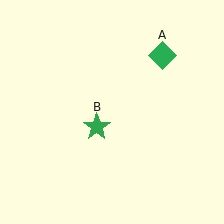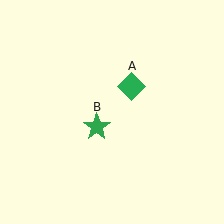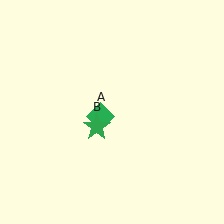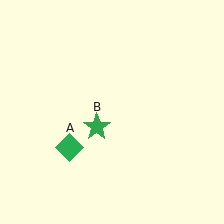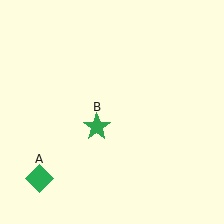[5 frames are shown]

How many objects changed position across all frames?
1 object changed position: green diamond (object A).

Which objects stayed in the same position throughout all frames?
Green star (object B) remained stationary.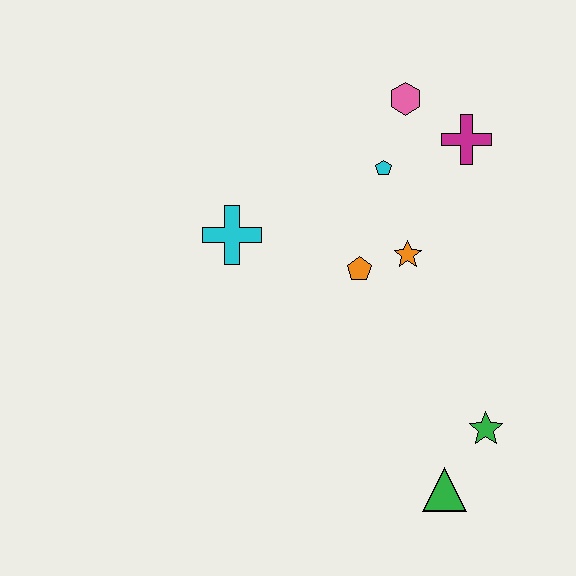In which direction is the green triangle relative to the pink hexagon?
The green triangle is below the pink hexagon.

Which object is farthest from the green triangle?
The pink hexagon is farthest from the green triangle.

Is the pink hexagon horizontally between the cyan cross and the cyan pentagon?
No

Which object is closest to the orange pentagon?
The orange star is closest to the orange pentagon.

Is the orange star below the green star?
No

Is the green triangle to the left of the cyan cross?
No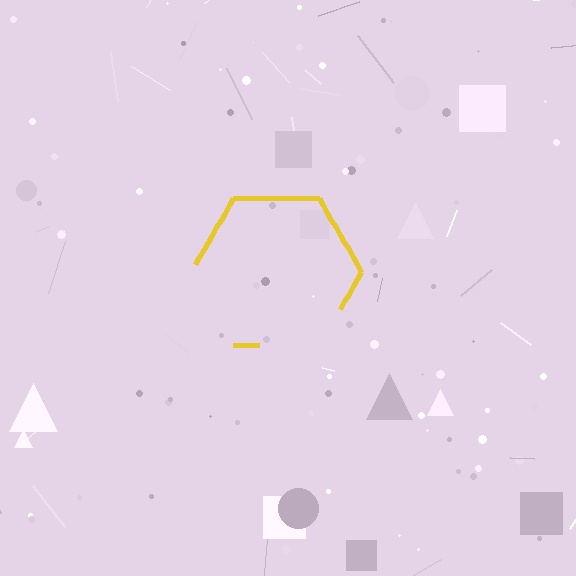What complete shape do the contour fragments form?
The contour fragments form a hexagon.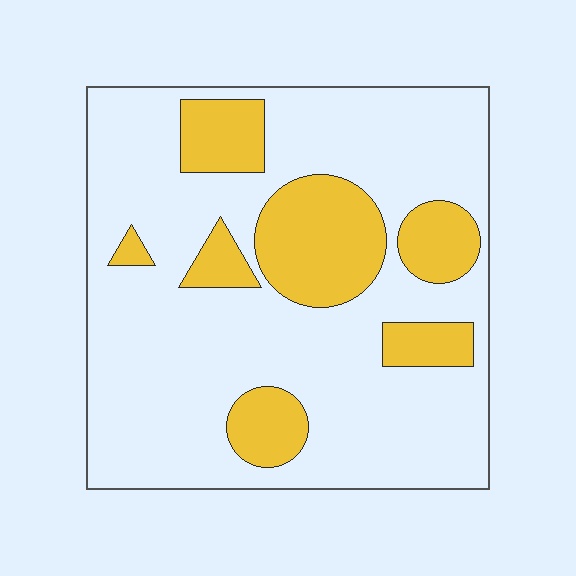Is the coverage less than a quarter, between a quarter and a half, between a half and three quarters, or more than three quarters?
Less than a quarter.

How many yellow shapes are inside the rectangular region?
7.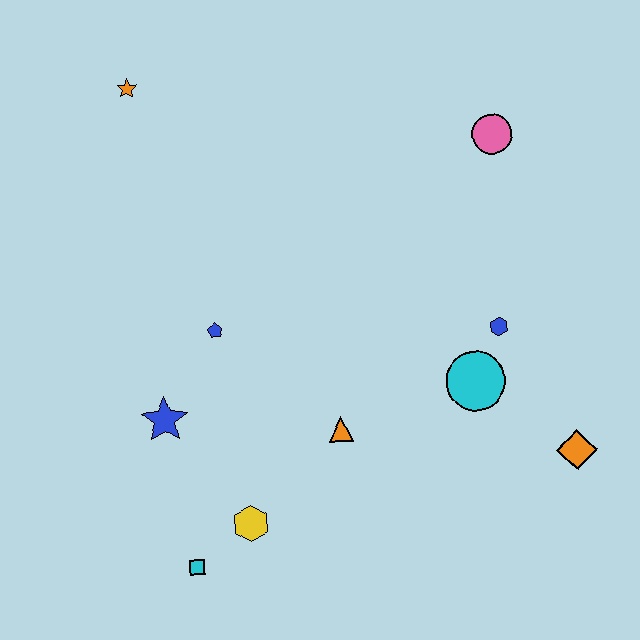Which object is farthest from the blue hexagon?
The orange star is farthest from the blue hexagon.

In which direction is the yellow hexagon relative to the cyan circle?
The yellow hexagon is to the left of the cyan circle.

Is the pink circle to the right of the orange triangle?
Yes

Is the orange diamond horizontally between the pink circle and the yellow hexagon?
No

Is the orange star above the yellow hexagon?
Yes